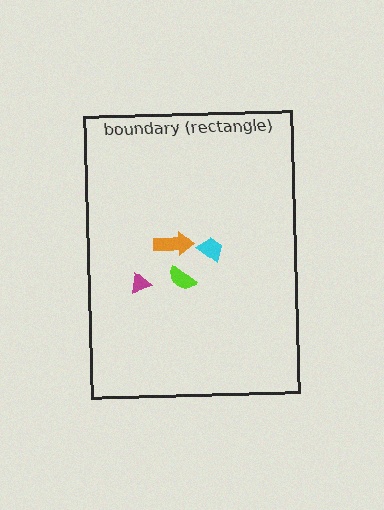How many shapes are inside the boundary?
4 inside, 0 outside.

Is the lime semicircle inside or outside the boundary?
Inside.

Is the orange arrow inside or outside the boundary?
Inside.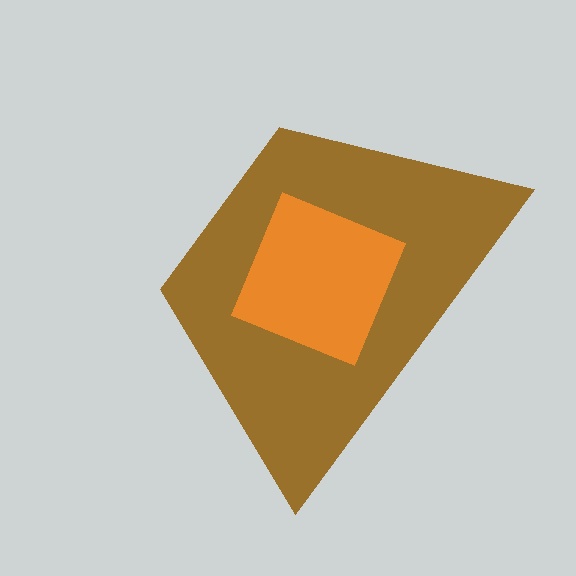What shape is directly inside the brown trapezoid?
The orange square.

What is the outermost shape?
The brown trapezoid.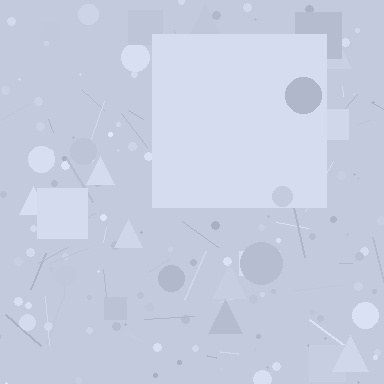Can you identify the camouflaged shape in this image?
The camouflaged shape is a square.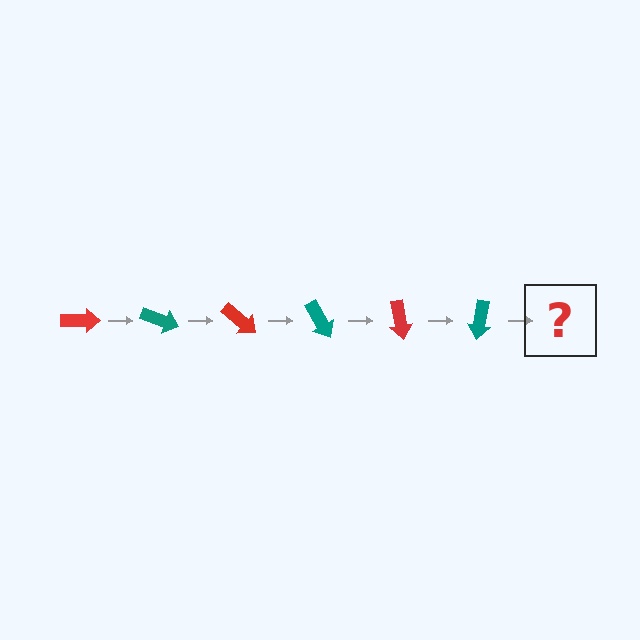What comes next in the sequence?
The next element should be a red arrow, rotated 120 degrees from the start.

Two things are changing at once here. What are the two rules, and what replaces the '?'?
The two rules are that it rotates 20 degrees each step and the color cycles through red and teal. The '?' should be a red arrow, rotated 120 degrees from the start.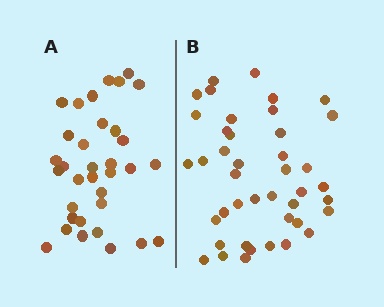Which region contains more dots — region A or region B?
Region B (the right region) has more dots.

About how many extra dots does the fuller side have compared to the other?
Region B has roughly 8 or so more dots than region A.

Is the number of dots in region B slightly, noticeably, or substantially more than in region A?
Region B has only slightly more — the two regions are fairly close. The ratio is roughly 1.2 to 1.